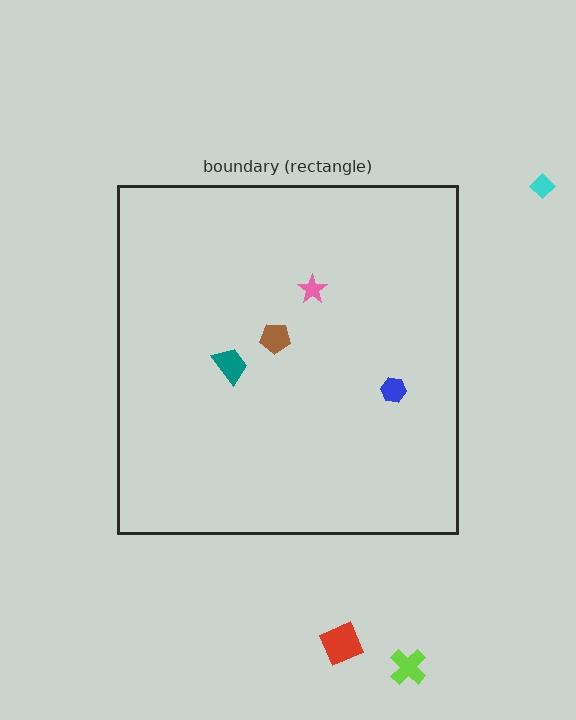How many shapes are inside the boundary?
4 inside, 3 outside.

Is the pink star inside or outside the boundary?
Inside.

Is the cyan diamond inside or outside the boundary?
Outside.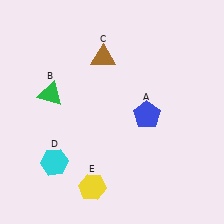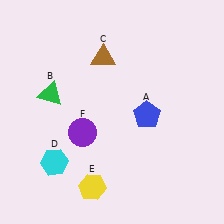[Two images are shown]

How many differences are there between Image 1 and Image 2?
There is 1 difference between the two images.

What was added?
A purple circle (F) was added in Image 2.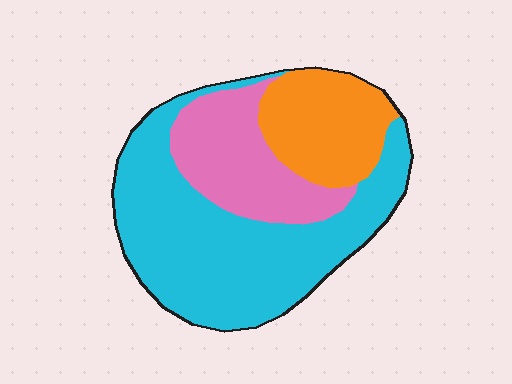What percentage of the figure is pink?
Pink takes up less than a quarter of the figure.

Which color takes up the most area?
Cyan, at roughly 55%.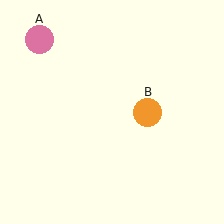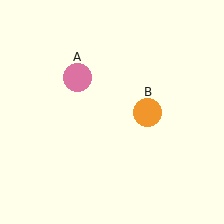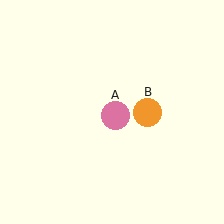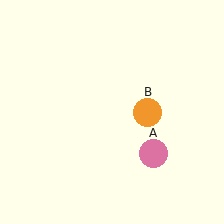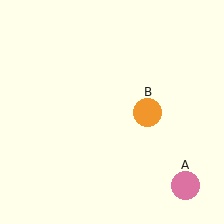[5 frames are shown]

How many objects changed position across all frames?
1 object changed position: pink circle (object A).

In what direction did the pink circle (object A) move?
The pink circle (object A) moved down and to the right.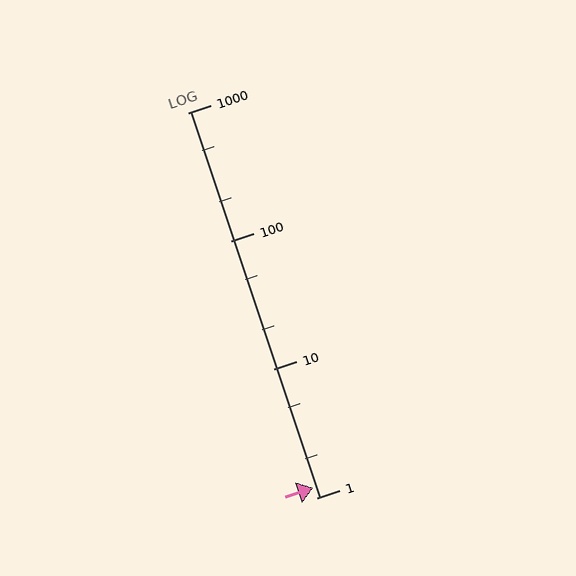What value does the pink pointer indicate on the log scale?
The pointer indicates approximately 1.2.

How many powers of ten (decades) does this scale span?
The scale spans 3 decades, from 1 to 1000.